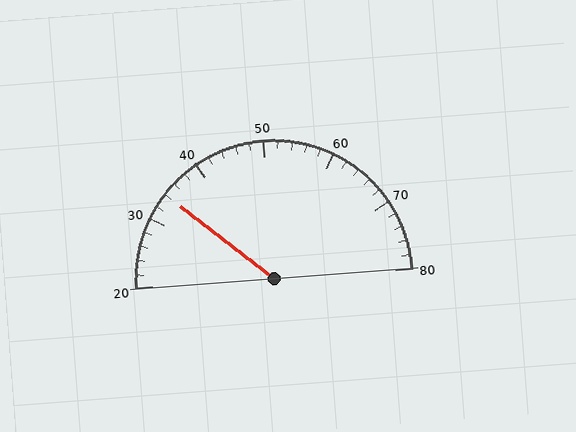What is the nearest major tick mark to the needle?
The nearest major tick mark is 30.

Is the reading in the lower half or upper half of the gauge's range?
The reading is in the lower half of the range (20 to 80).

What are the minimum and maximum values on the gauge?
The gauge ranges from 20 to 80.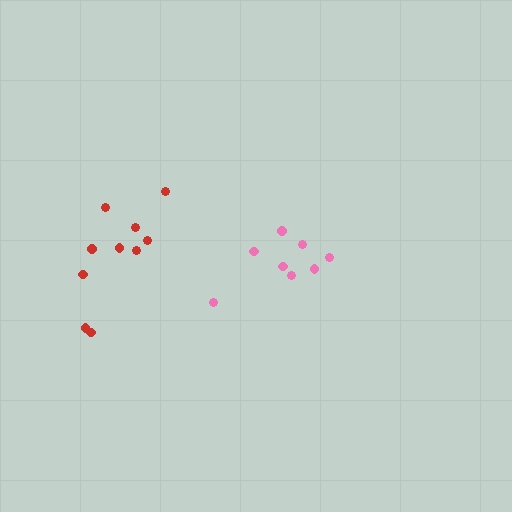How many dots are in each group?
Group 1: 8 dots, Group 2: 10 dots (18 total).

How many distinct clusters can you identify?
There are 2 distinct clusters.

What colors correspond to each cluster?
The clusters are colored: pink, red.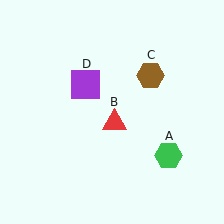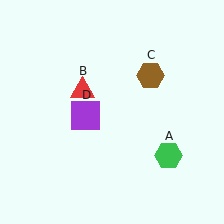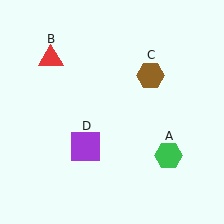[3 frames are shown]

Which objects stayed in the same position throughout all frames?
Green hexagon (object A) and brown hexagon (object C) remained stationary.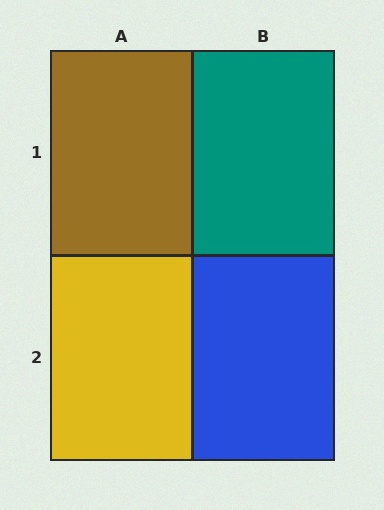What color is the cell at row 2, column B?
Blue.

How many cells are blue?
1 cell is blue.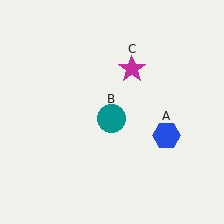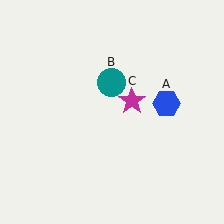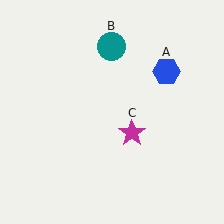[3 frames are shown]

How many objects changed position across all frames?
3 objects changed position: blue hexagon (object A), teal circle (object B), magenta star (object C).